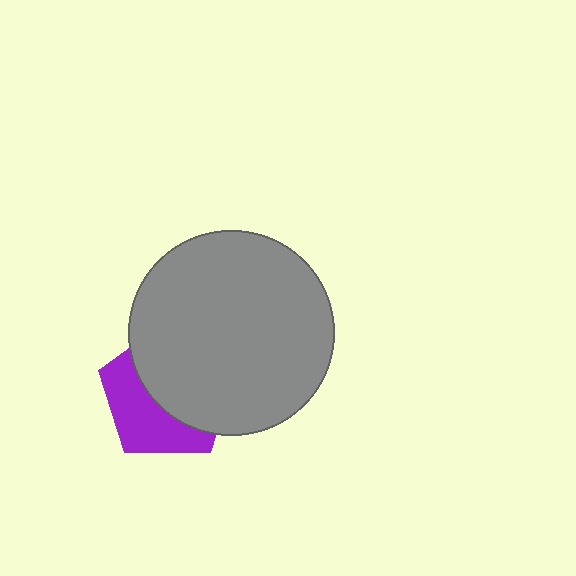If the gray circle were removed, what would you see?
You would see the complete purple pentagon.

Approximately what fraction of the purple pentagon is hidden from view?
Roughly 57% of the purple pentagon is hidden behind the gray circle.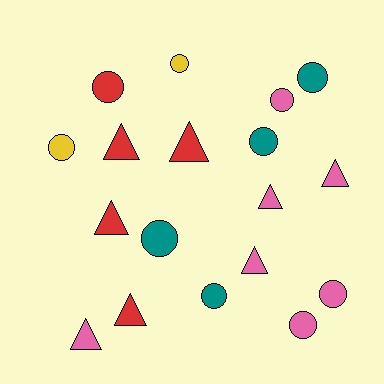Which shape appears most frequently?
Circle, with 10 objects.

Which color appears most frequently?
Pink, with 7 objects.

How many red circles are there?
There is 1 red circle.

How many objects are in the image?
There are 18 objects.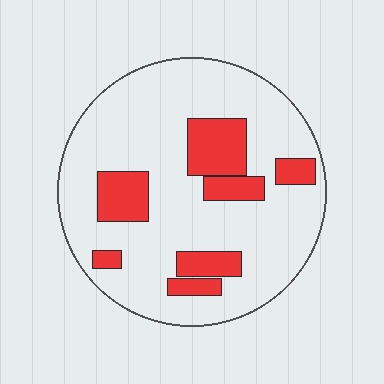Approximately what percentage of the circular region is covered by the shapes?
Approximately 20%.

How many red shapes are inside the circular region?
7.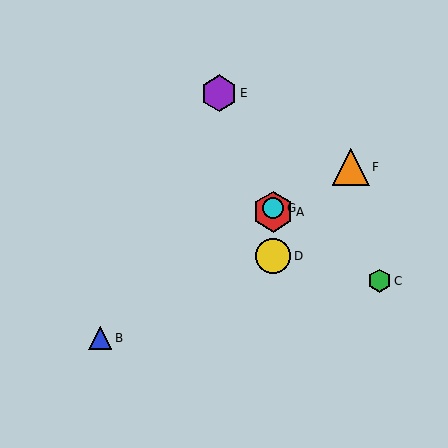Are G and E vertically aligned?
No, G is at x≈273 and E is at x≈219.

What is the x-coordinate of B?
Object B is at x≈100.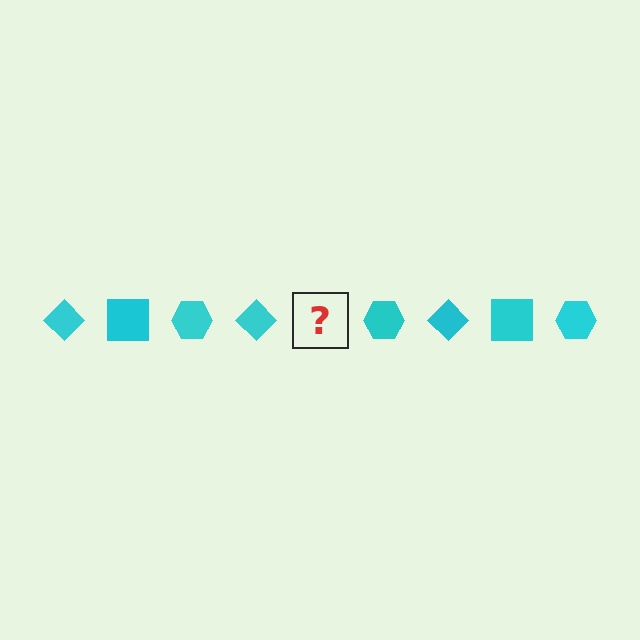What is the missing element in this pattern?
The missing element is a cyan square.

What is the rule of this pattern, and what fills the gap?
The rule is that the pattern cycles through diamond, square, hexagon shapes in cyan. The gap should be filled with a cyan square.